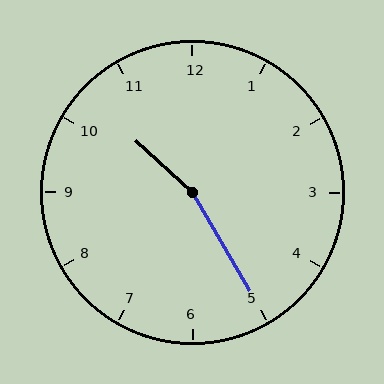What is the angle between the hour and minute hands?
Approximately 162 degrees.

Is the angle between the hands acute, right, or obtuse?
It is obtuse.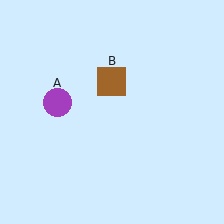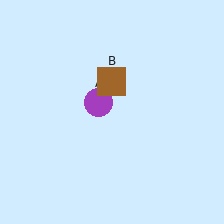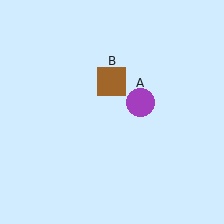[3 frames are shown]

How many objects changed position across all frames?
1 object changed position: purple circle (object A).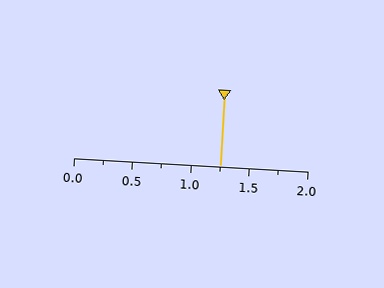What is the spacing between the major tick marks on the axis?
The major ticks are spaced 0.5 apart.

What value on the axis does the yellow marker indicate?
The marker indicates approximately 1.25.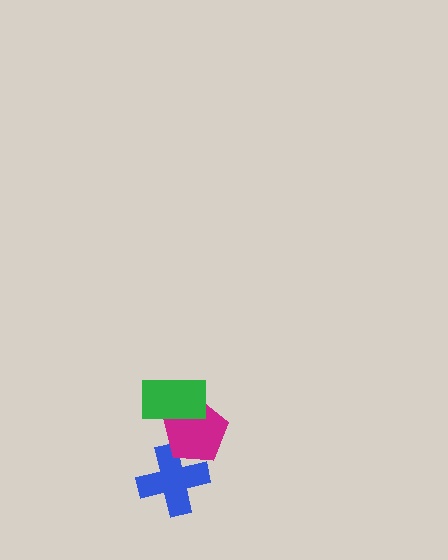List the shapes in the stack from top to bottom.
From top to bottom: the green rectangle, the magenta pentagon, the blue cross.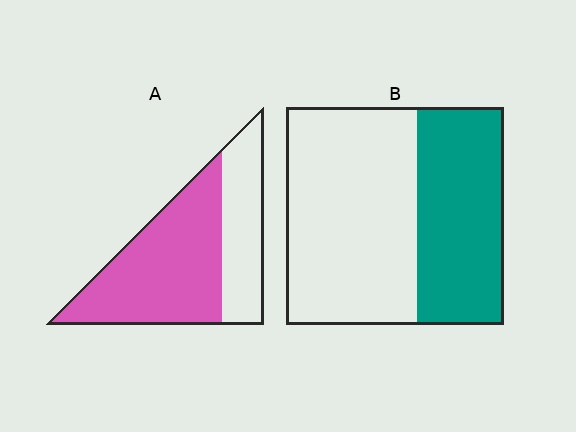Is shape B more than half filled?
No.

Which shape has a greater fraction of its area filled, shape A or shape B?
Shape A.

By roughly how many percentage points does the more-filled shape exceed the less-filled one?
By roughly 25 percentage points (A over B).